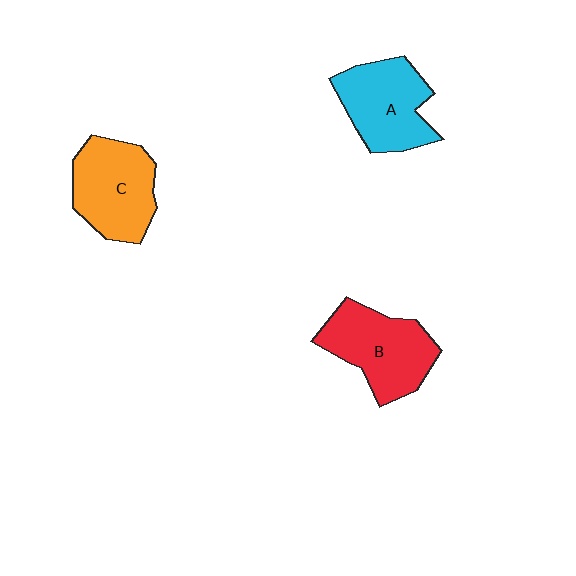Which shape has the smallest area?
Shape A (cyan).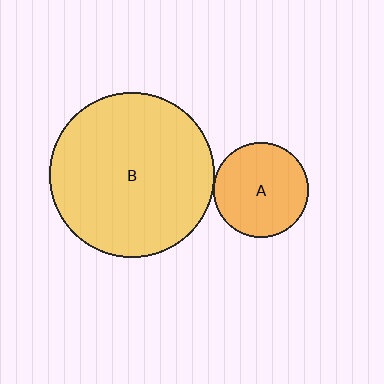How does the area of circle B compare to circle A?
Approximately 3.0 times.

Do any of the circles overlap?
No, none of the circles overlap.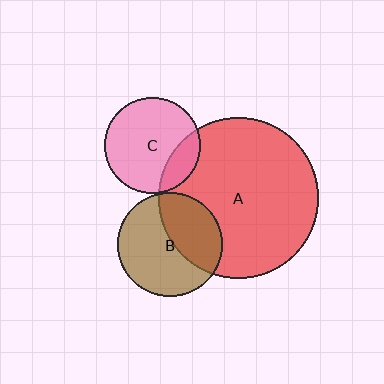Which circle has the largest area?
Circle A (red).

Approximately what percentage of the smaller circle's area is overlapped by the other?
Approximately 40%.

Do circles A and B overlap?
Yes.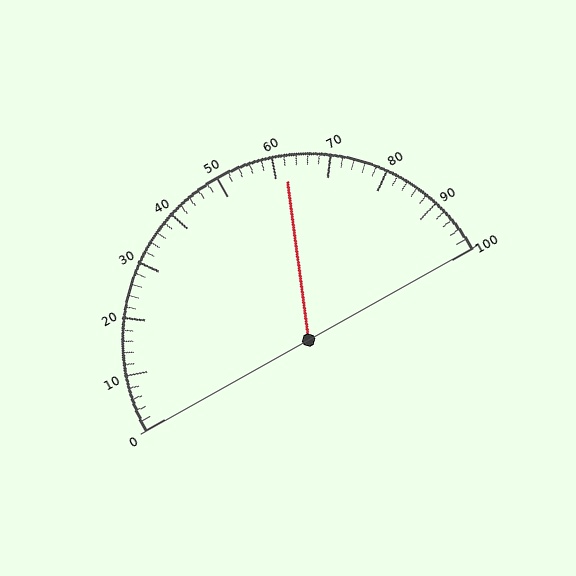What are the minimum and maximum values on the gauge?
The gauge ranges from 0 to 100.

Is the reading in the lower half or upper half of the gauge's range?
The reading is in the upper half of the range (0 to 100).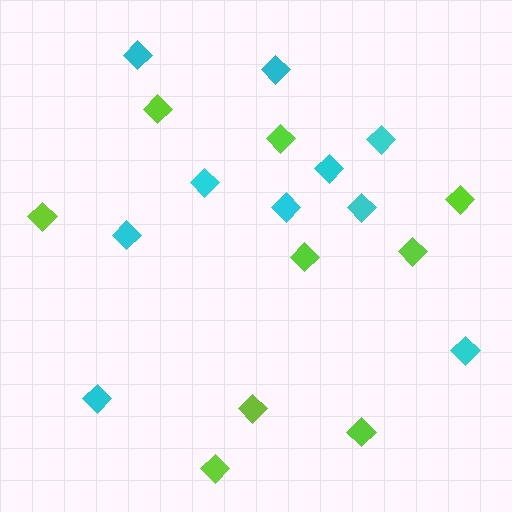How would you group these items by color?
There are 2 groups: one group of lime diamonds (9) and one group of cyan diamonds (10).